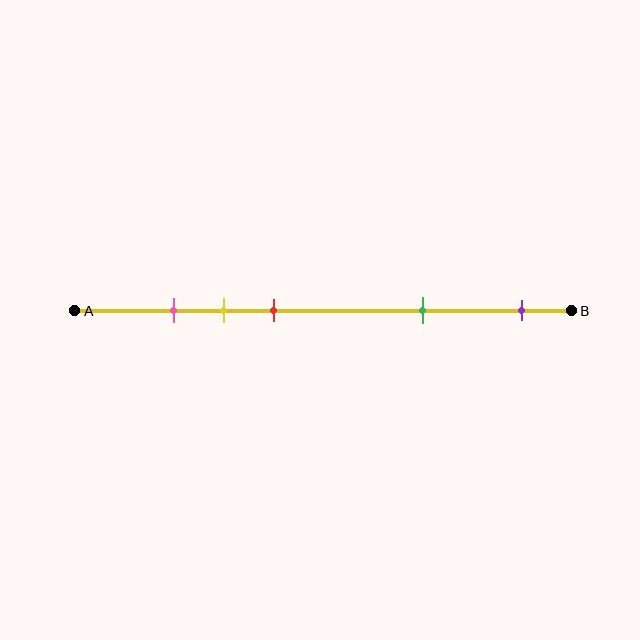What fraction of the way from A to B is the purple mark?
The purple mark is approximately 90% (0.9) of the way from A to B.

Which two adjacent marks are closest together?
The pink and yellow marks are the closest adjacent pair.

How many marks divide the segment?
There are 5 marks dividing the segment.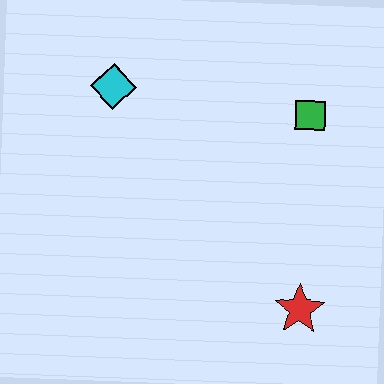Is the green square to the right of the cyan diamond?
Yes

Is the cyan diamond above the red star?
Yes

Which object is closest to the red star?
The green square is closest to the red star.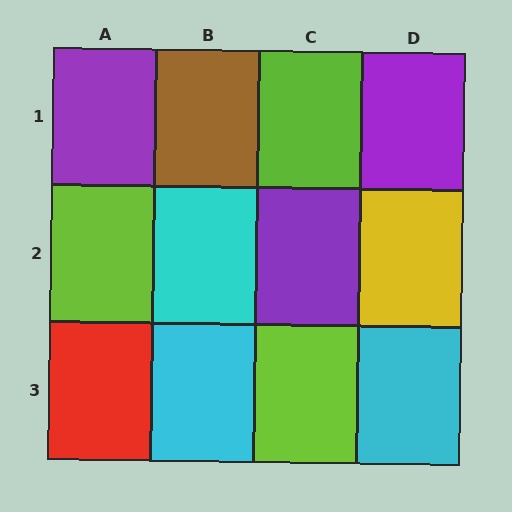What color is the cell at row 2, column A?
Lime.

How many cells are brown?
1 cell is brown.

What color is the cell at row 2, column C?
Purple.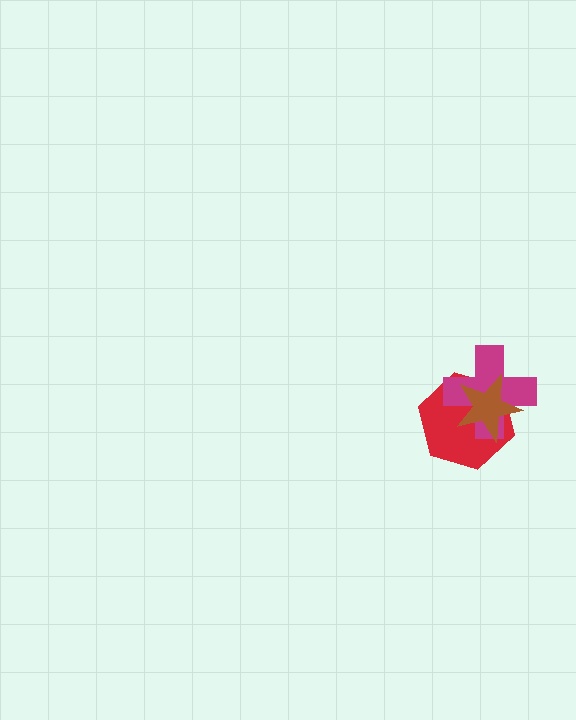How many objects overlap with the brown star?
2 objects overlap with the brown star.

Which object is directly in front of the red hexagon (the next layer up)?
The magenta cross is directly in front of the red hexagon.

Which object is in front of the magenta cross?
The brown star is in front of the magenta cross.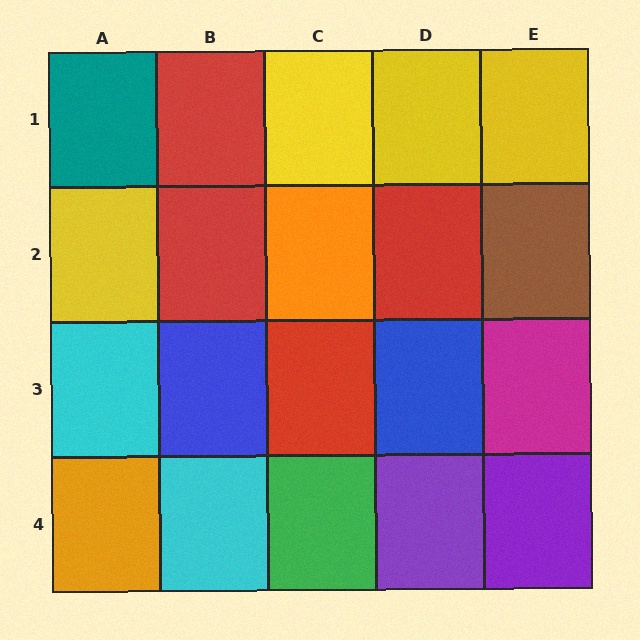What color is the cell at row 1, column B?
Red.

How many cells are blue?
2 cells are blue.